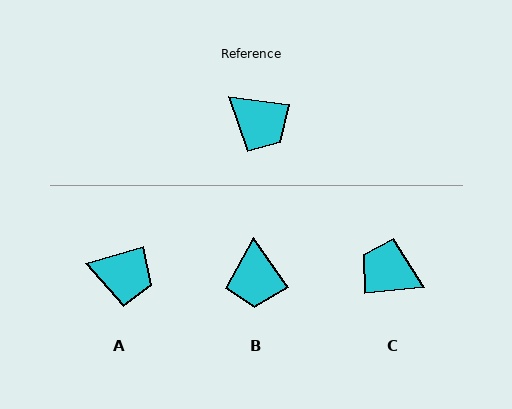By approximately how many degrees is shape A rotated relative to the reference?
Approximately 23 degrees counter-clockwise.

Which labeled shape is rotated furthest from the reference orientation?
C, about 166 degrees away.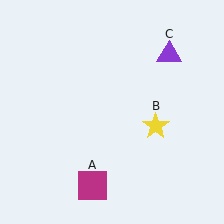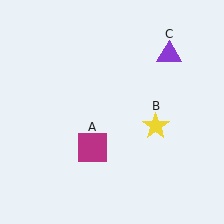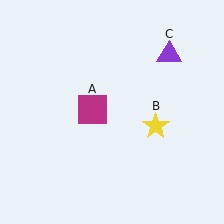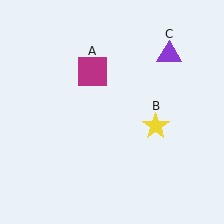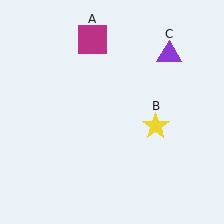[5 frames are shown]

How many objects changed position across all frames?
1 object changed position: magenta square (object A).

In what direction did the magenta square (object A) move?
The magenta square (object A) moved up.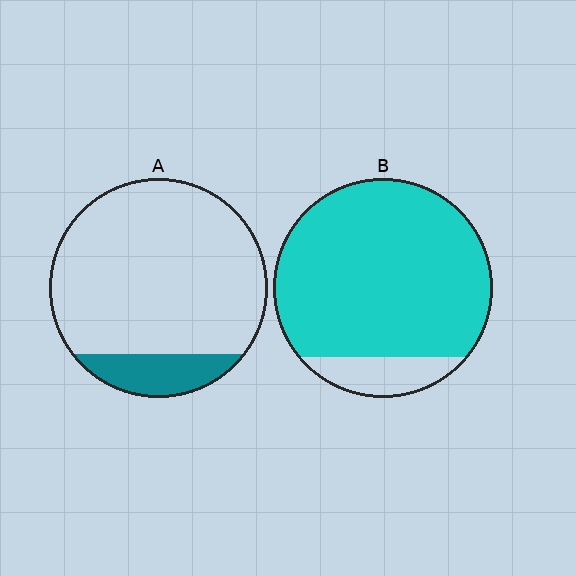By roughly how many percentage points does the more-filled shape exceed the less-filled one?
By roughly 75 percentage points (B over A).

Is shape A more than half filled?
No.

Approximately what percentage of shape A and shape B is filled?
A is approximately 15% and B is approximately 85%.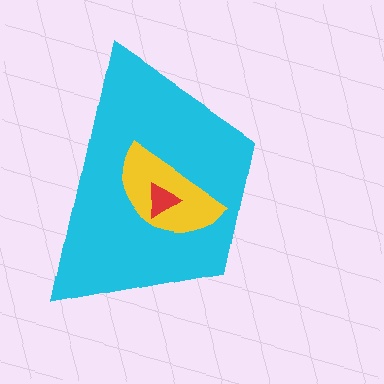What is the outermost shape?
The cyan trapezoid.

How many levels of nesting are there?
3.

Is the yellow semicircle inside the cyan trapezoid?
Yes.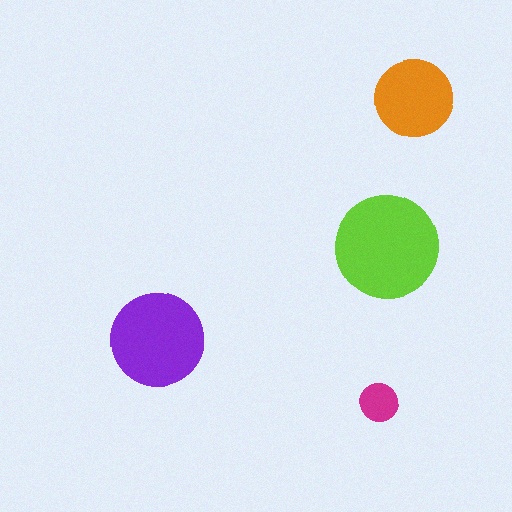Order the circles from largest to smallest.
the lime one, the purple one, the orange one, the magenta one.